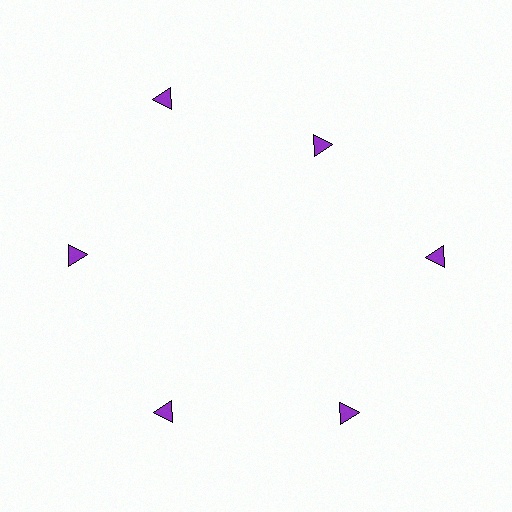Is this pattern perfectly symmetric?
No. The 6 purple triangles are arranged in a ring, but one element near the 1 o'clock position is pulled inward toward the center, breaking the 6-fold rotational symmetry.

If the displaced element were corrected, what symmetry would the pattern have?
It would have 6-fold rotational symmetry — the pattern would map onto itself every 60 degrees.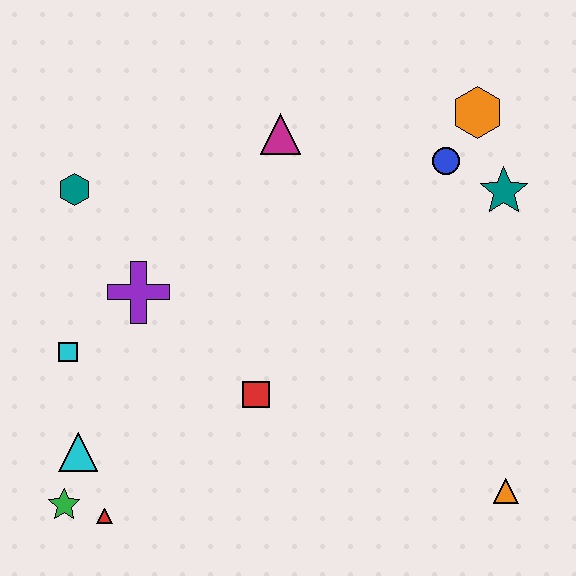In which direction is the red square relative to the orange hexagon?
The red square is below the orange hexagon.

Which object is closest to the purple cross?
The cyan square is closest to the purple cross.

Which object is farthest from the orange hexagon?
The green star is farthest from the orange hexagon.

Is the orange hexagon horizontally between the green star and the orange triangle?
Yes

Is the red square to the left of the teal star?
Yes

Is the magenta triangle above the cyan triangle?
Yes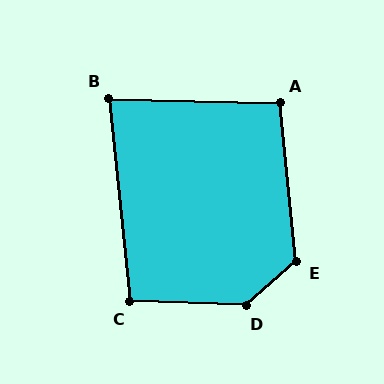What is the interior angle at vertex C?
Approximately 98 degrees (obtuse).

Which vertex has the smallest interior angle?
B, at approximately 83 degrees.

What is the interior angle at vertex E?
Approximately 125 degrees (obtuse).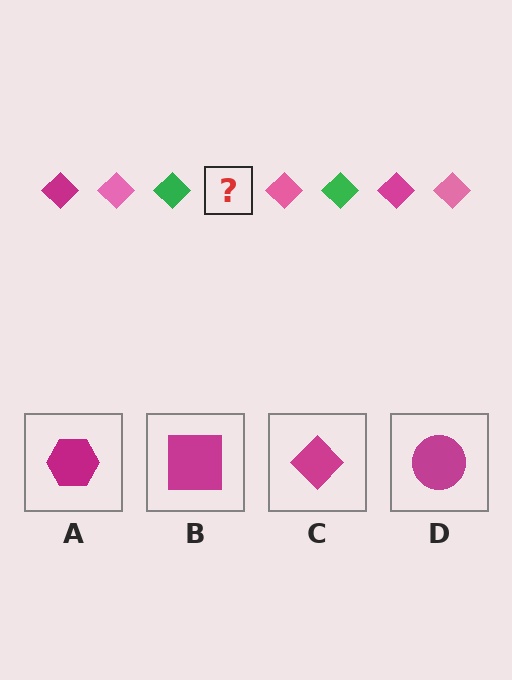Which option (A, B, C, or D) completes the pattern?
C.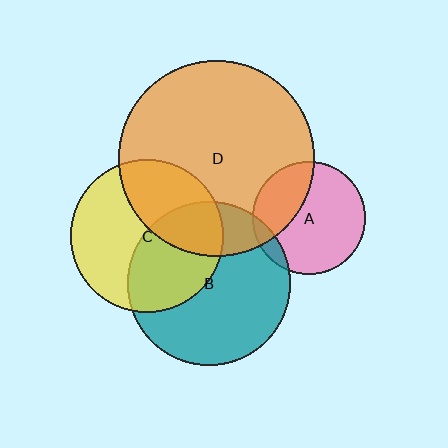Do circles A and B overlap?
Yes.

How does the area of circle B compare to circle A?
Approximately 2.1 times.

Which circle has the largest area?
Circle D (orange).